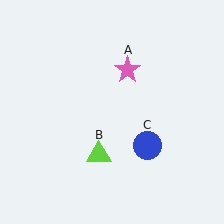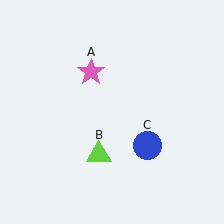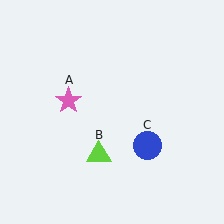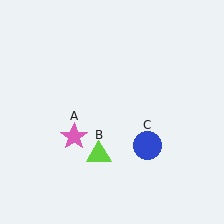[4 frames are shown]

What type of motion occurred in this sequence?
The pink star (object A) rotated counterclockwise around the center of the scene.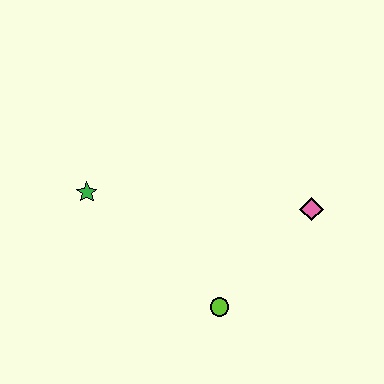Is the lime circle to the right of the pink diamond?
No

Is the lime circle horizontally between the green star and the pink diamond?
Yes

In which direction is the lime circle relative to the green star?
The lime circle is to the right of the green star.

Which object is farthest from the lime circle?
The green star is farthest from the lime circle.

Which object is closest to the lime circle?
The pink diamond is closest to the lime circle.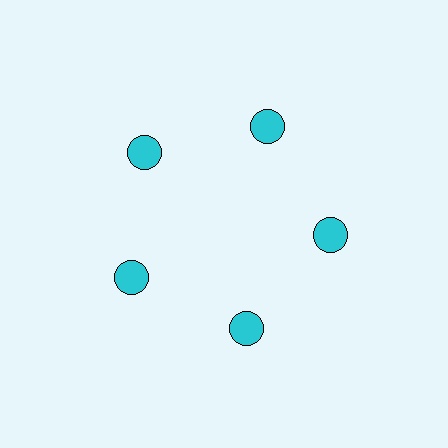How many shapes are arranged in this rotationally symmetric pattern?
There are 5 shapes, arranged in 5 groups of 1.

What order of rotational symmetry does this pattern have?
This pattern has 5-fold rotational symmetry.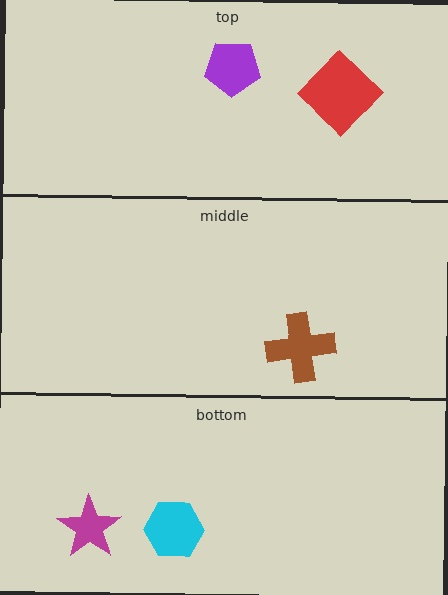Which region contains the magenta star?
The bottom region.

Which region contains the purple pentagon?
The top region.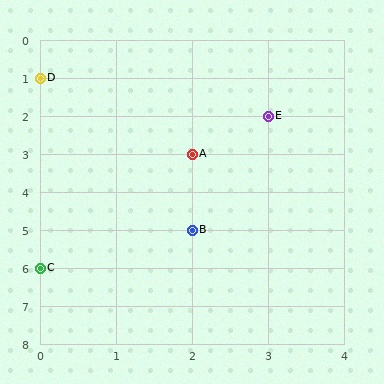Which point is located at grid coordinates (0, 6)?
Point C is at (0, 6).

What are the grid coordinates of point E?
Point E is at grid coordinates (3, 2).